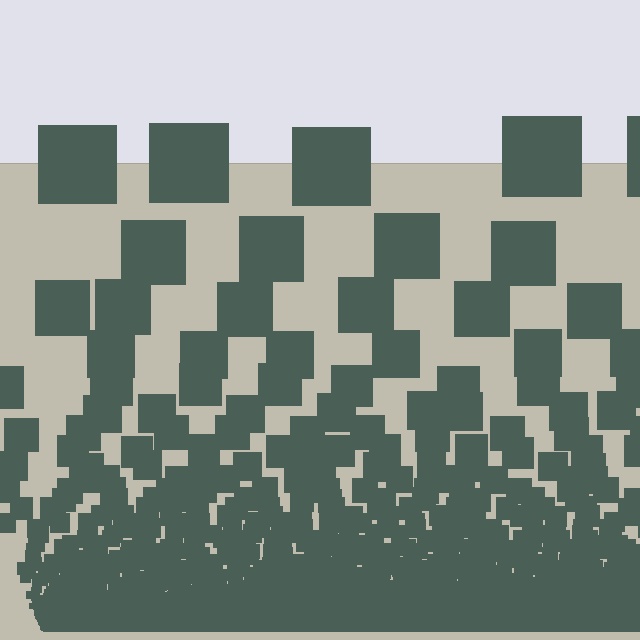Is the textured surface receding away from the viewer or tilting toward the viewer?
The surface appears to tilt toward the viewer. Texture elements get larger and sparser toward the top.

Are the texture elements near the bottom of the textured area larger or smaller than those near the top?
Smaller. The gradient is inverted — elements near the bottom are smaller and denser.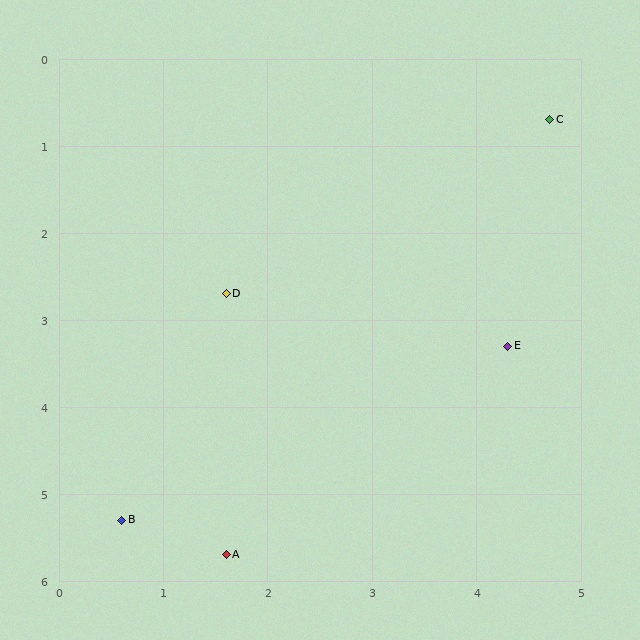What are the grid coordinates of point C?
Point C is at approximately (4.7, 0.7).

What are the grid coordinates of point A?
Point A is at approximately (1.6, 5.7).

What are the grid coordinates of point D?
Point D is at approximately (1.6, 2.7).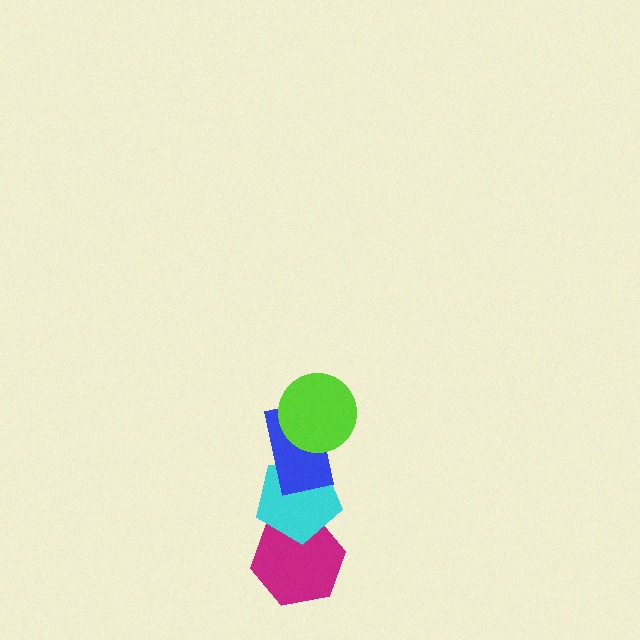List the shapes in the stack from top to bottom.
From top to bottom: the lime circle, the blue rectangle, the cyan pentagon, the magenta hexagon.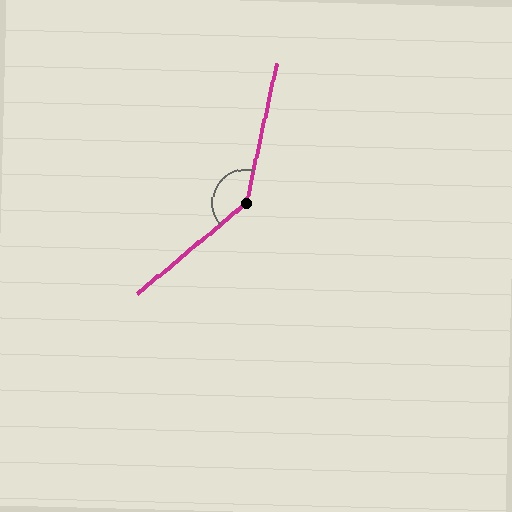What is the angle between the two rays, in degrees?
Approximately 143 degrees.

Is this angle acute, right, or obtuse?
It is obtuse.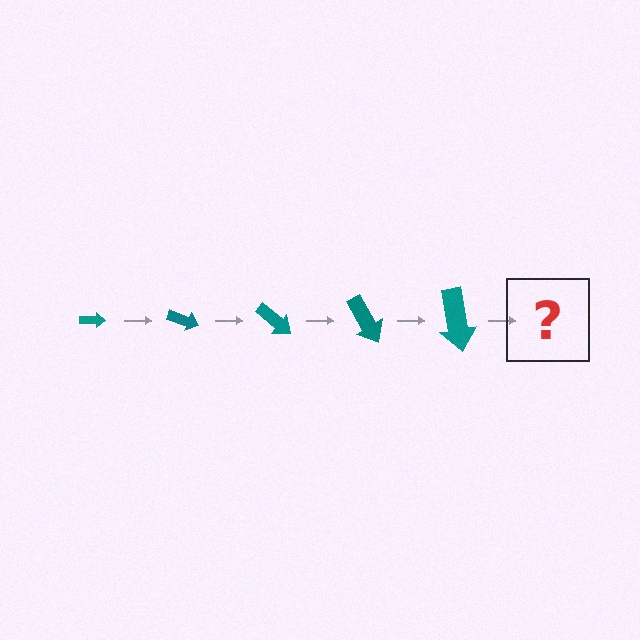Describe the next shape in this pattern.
It should be an arrow, larger than the previous one and rotated 100 degrees from the start.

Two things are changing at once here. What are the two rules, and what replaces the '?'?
The two rules are that the arrow grows larger each step and it rotates 20 degrees each step. The '?' should be an arrow, larger than the previous one and rotated 100 degrees from the start.